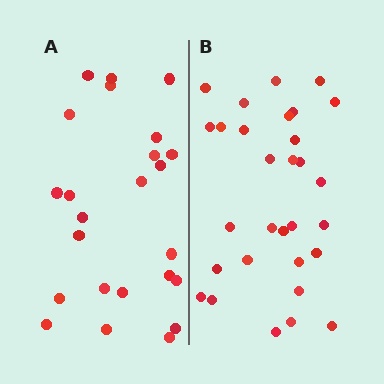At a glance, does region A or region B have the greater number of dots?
Region B (the right region) has more dots.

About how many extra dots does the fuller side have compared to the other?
Region B has about 6 more dots than region A.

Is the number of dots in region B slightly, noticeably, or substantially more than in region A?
Region B has noticeably more, but not dramatically so. The ratio is roughly 1.2 to 1.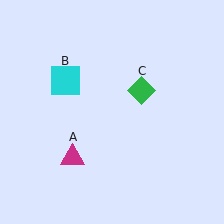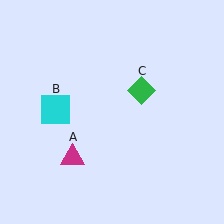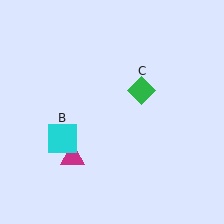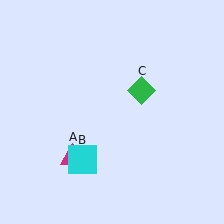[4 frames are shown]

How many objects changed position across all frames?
1 object changed position: cyan square (object B).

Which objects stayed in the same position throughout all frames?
Magenta triangle (object A) and green diamond (object C) remained stationary.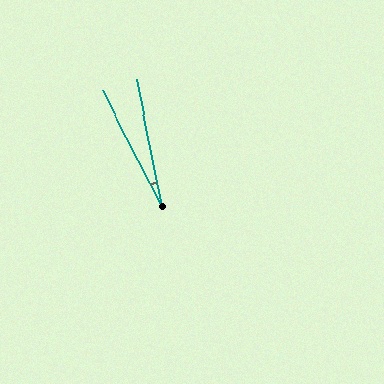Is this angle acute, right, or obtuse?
It is acute.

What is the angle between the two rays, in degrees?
Approximately 16 degrees.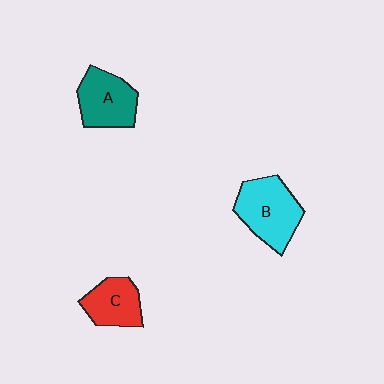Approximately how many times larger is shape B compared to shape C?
Approximately 1.4 times.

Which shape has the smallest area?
Shape C (red).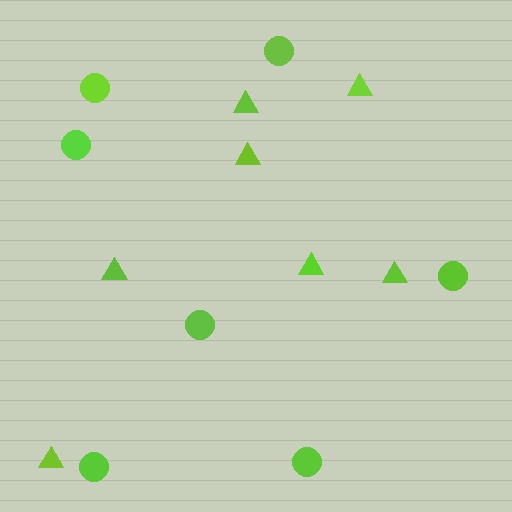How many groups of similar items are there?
There are 2 groups: one group of triangles (7) and one group of circles (7).